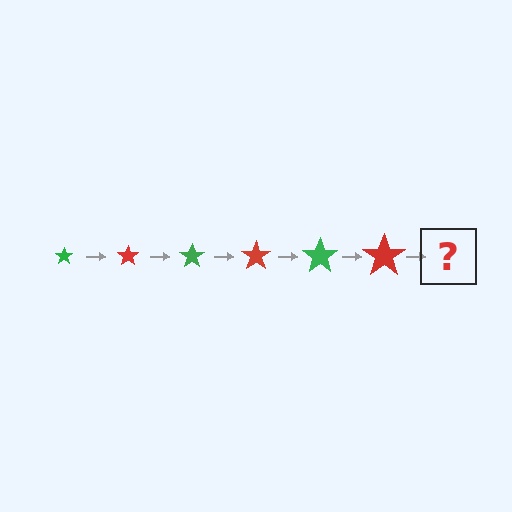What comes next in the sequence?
The next element should be a green star, larger than the previous one.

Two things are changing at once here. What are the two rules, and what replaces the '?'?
The two rules are that the star grows larger each step and the color cycles through green and red. The '?' should be a green star, larger than the previous one.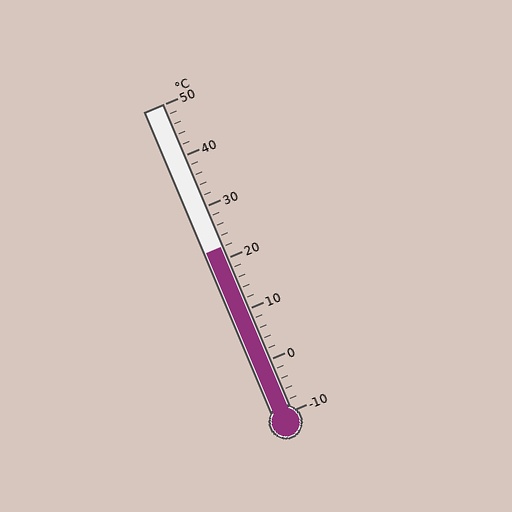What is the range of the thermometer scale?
The thermometer scale ranges from -10°C to 50°C.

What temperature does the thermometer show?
The thermometer shows approximately 22°C.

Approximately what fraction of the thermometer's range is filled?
The thermometer is filled to approximately 55% of its range.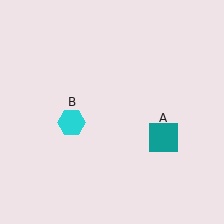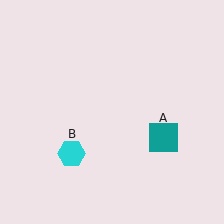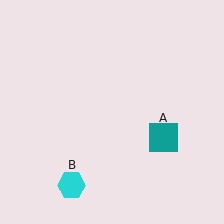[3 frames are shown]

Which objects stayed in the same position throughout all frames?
Teal square (object A) remained stationary.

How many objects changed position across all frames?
1 object changed position: cyan hexagon (object B).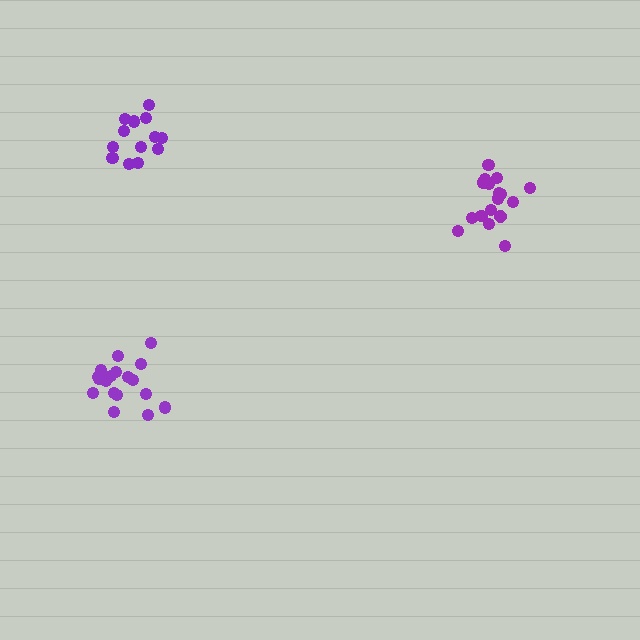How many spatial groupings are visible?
There are 3 spatial groupings.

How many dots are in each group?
Group 1: 17 dots, Group 2: 13 dots, Group 3: 18 dots (48 total).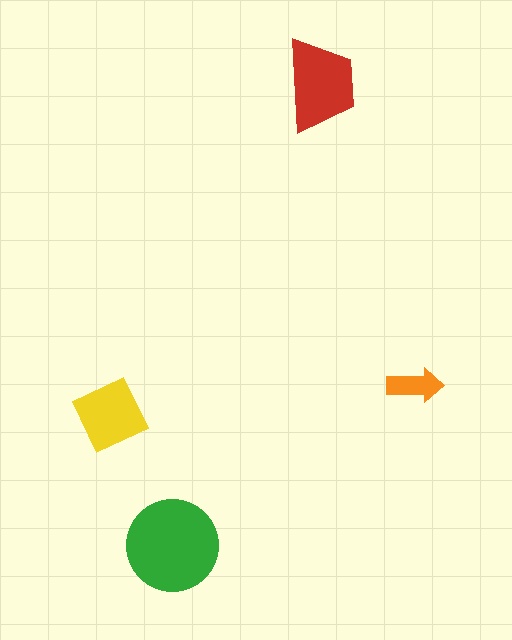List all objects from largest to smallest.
The green circle, the red trapezoid, the yellow diamond, the orange arrow.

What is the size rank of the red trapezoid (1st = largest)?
2nd.